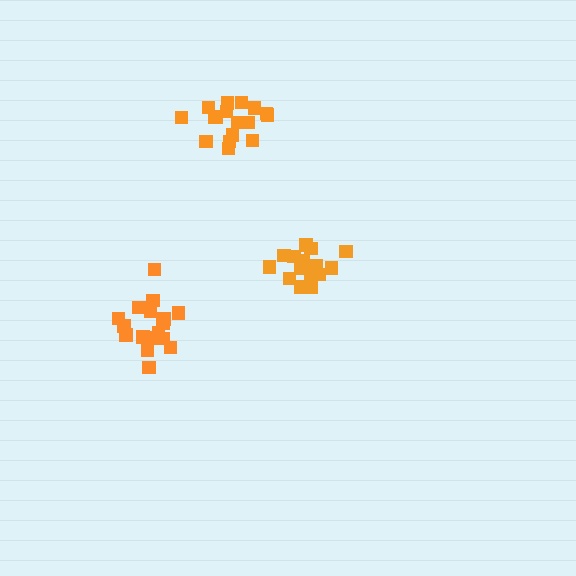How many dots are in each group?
Group 1: 17 dots, Group 2: 16 dots, Group 3: 18 dots (51 total).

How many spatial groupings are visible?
There are 3 spatial groupings.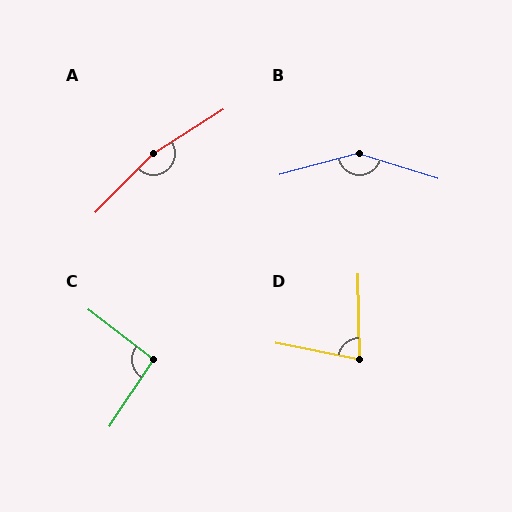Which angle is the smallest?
D, at approximately 78 degrees.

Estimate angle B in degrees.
Approximately 148 degrees.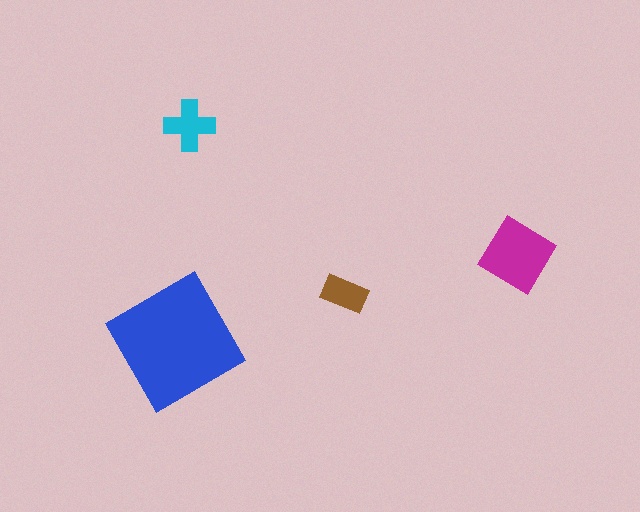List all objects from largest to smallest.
The blue square, the magenta diamond, the cyan cross, the brown rectangle.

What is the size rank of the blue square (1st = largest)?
1st.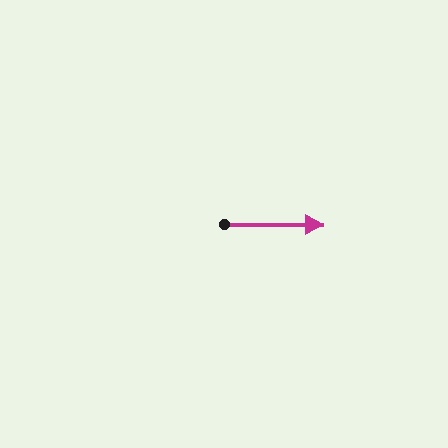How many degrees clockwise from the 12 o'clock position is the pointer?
Approximately 90 degrees.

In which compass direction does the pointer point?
East.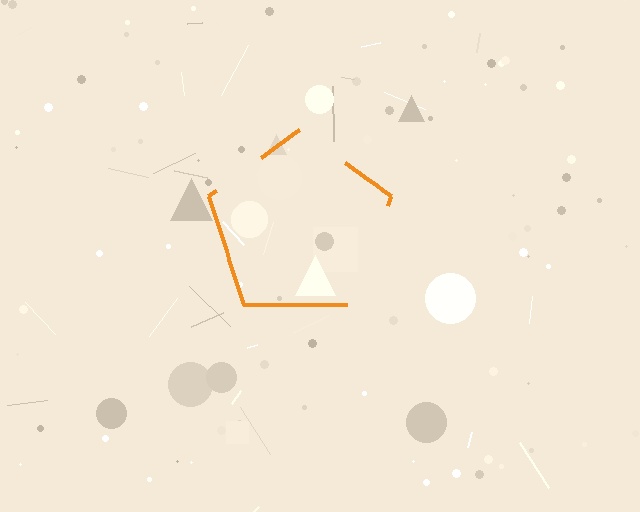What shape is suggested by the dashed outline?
The dashed outline suggests a pentagon.